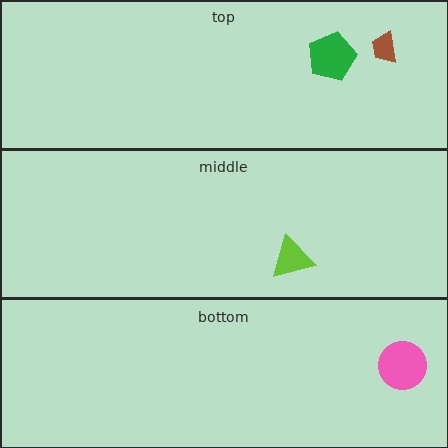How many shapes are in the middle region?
1.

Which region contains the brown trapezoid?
The top region.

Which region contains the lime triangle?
The middle region.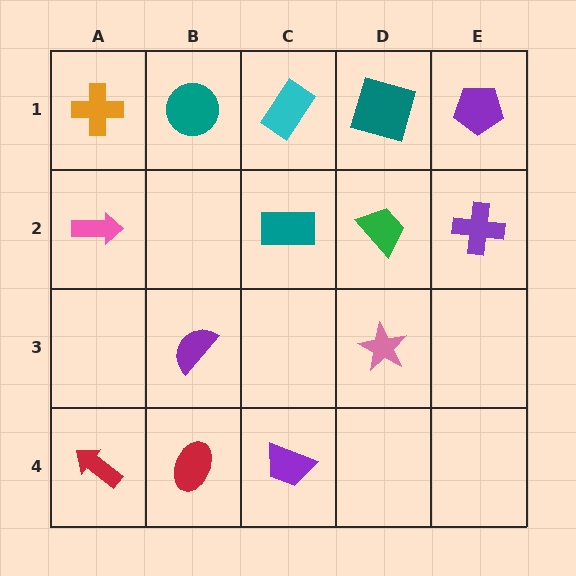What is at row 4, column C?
A purple trapezoid.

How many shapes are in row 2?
4 shapes.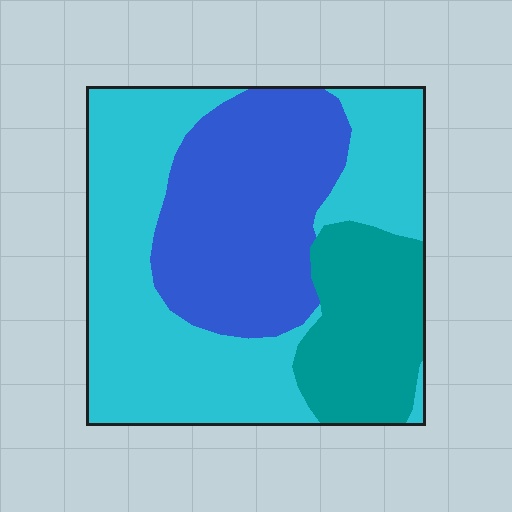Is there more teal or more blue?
Blue.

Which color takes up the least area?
Teal, at roughly 20%.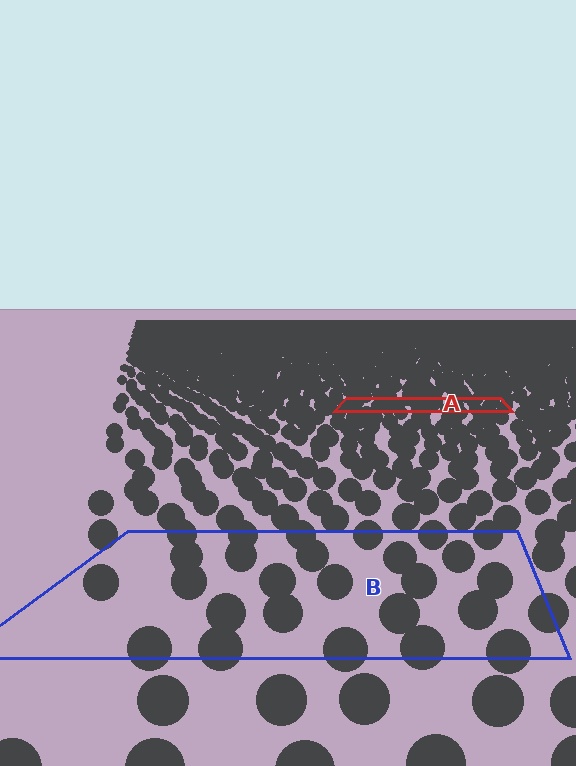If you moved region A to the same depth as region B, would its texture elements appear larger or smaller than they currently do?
They would appear larger. At a closer depth, the same texture elements are projected at a bigger on-screen size.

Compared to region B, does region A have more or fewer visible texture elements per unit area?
Region A has more texture elements per unit area — they are packed more densely because it is farther away.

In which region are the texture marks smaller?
The texture marks are smaller in region A, because it is farther away.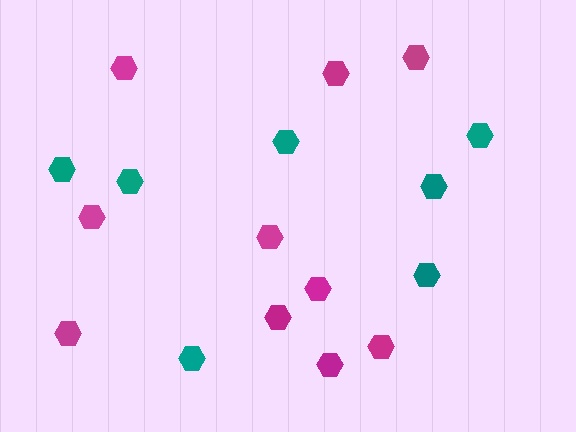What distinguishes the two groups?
There are 2 groups: one group of teal hexagons (7) and one group of magenta hexagons (10).